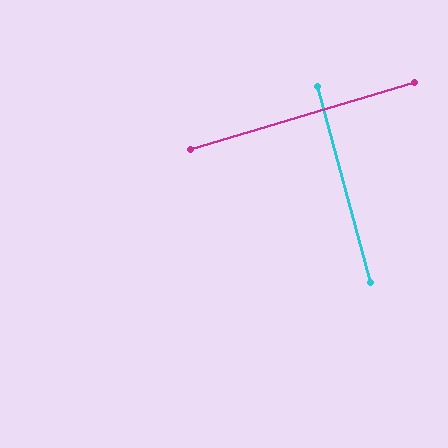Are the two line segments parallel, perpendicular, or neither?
Perpendicular — they meet at approximately 89°.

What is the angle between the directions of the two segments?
Approximately 89 degrees.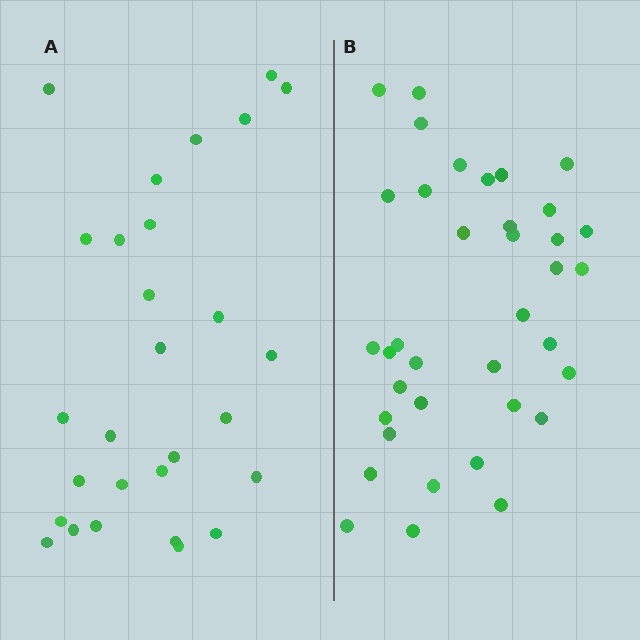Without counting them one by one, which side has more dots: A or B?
Region B (the right region) has more dots.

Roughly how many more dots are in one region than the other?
Region B has roughly 8 or so more dots than region A.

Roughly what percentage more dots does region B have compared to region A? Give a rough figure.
About 30% more.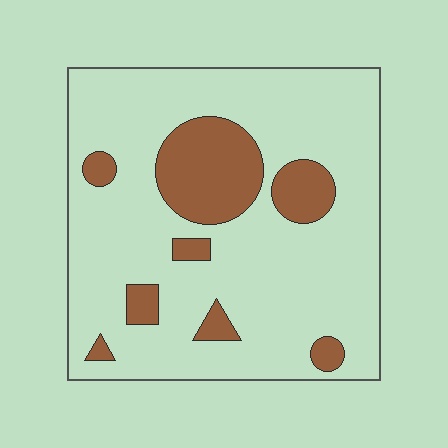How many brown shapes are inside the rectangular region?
8.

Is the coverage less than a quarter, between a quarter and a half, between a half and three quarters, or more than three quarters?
Less than a quarter.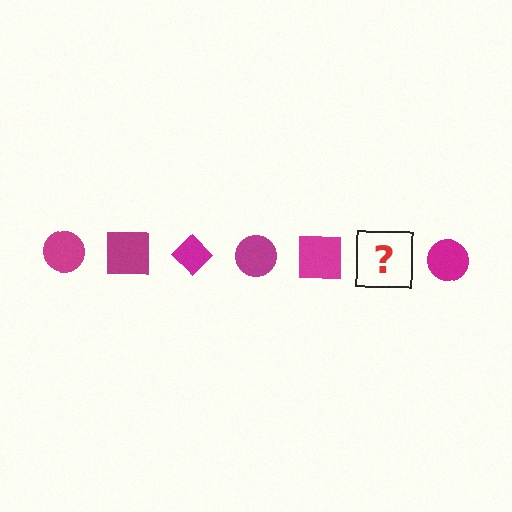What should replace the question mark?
The question mark should be replaced with a magenta diamond.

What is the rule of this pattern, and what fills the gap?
The rule is that the pattern cycles through circle, square, diamond shapes in magenta. The gap should be filled with a magenta diamond.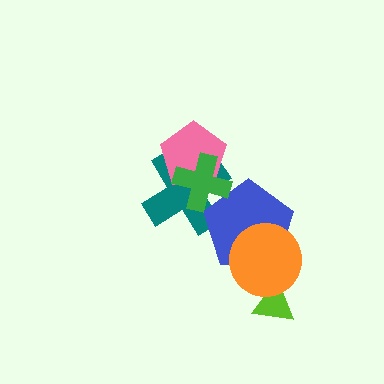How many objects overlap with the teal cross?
3 objects overlap with the teal cross.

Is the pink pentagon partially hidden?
Yes, it is partially covered by another shape.